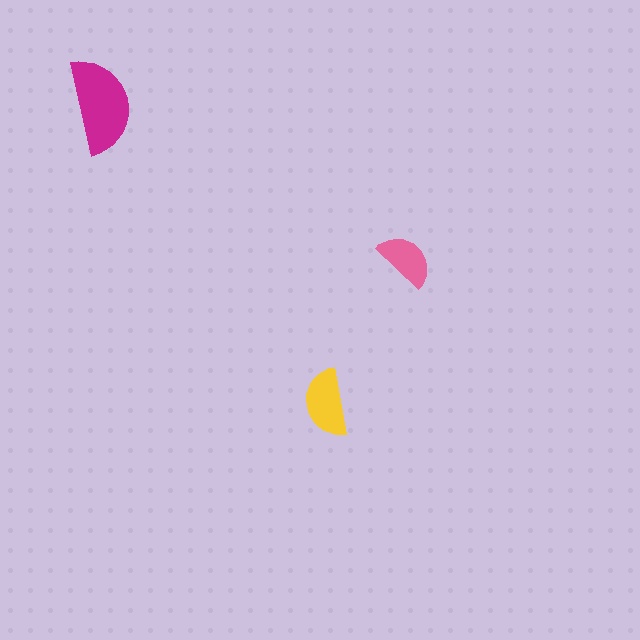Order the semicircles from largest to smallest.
the magenta one, the yellow one, the pink one.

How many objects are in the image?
There are 3 objects in the image.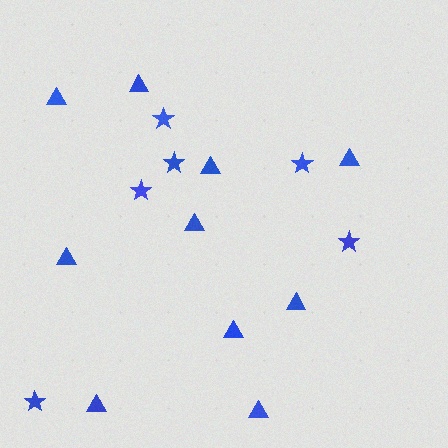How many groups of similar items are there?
There are 2 groups: one group of triangles (10) and one group of stars (6).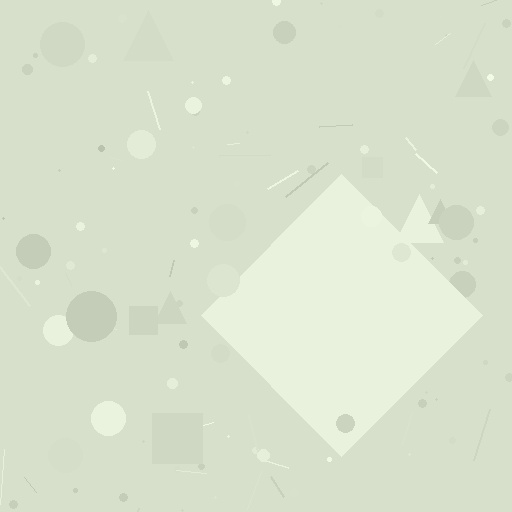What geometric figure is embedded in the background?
A diamond is embedded in the background.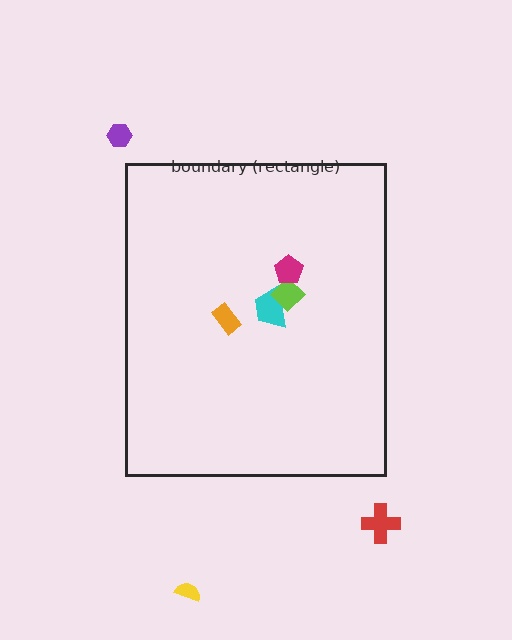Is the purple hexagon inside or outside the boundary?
Outside.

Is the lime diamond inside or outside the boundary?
Inside.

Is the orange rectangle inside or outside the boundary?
Inside.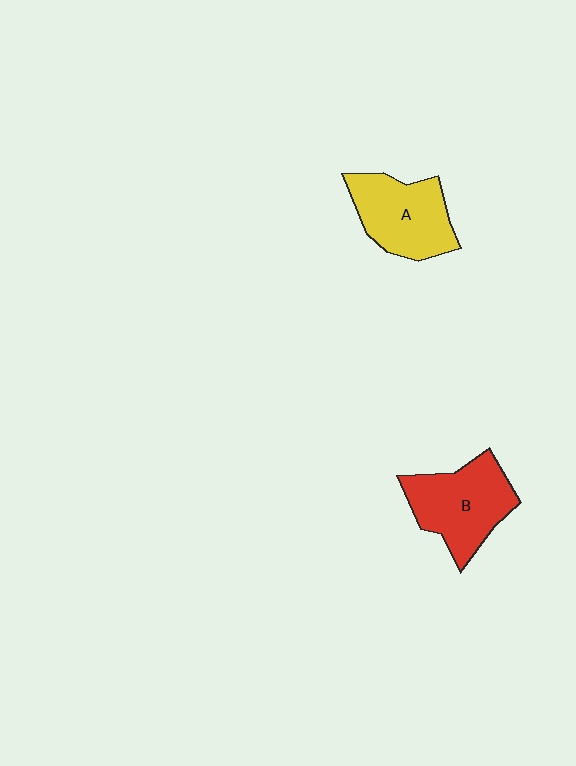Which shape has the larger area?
Shape B (red).